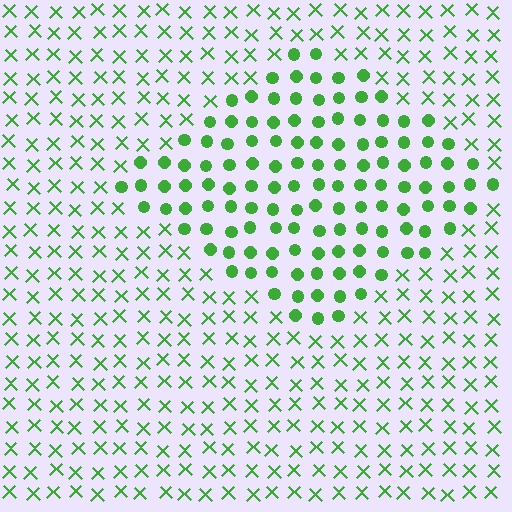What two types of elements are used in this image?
The image uses circles inside the diamond region and X marks outside it.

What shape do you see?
I see a diamond.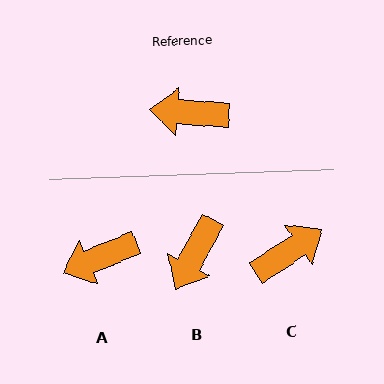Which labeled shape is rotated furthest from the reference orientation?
C, about 142 degrees away.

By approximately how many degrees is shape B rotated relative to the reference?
Approximately 66 degrees counter-clockwise.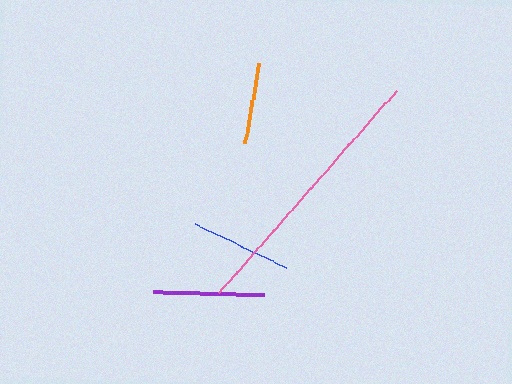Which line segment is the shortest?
The orange line is the shortest at approximately 80 pixels.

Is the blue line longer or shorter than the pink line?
The pink line is longer than the blue line.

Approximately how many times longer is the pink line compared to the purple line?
The pink line is approximately 2.4 times the length of the purple line.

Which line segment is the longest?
The pink line is the longest at approximately 268 pixels.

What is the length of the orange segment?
The orange segment is approximately 80 pixels long.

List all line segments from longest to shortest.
From longest to shortest: pink, purple, blue, orange.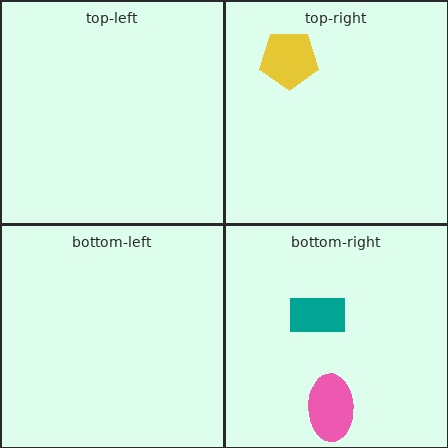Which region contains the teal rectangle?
The bottom-right region.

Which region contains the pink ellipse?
The bottom-right region.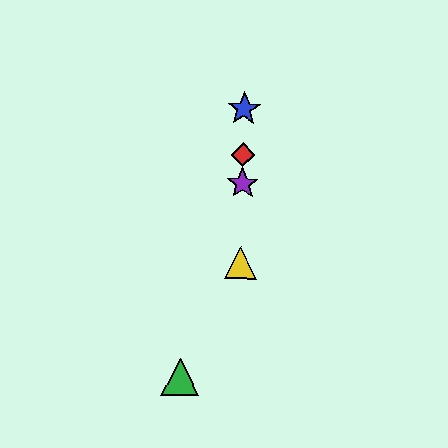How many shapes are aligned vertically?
4 shapes (the red diamond, the blue star, the yellow triangle, the purple star) are aligned vertically.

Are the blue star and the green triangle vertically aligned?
No, the blue star is at x≈244 and the green triangle is at x≈180.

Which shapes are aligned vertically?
The red diamond, the blue star, the yellow triangle, the purple star are aligned vertically.